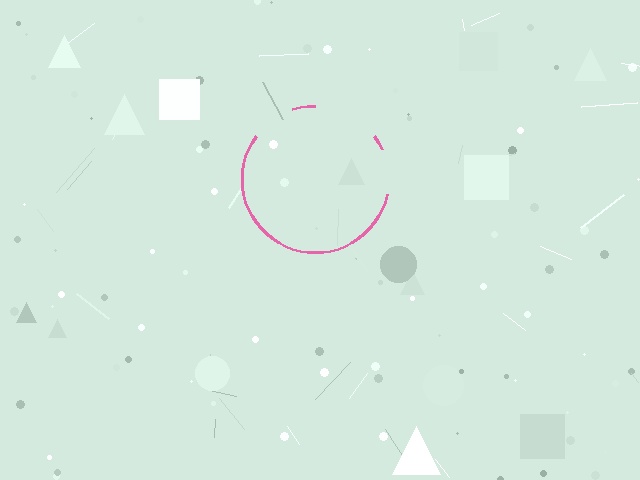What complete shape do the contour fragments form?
The contour fragments form a circle.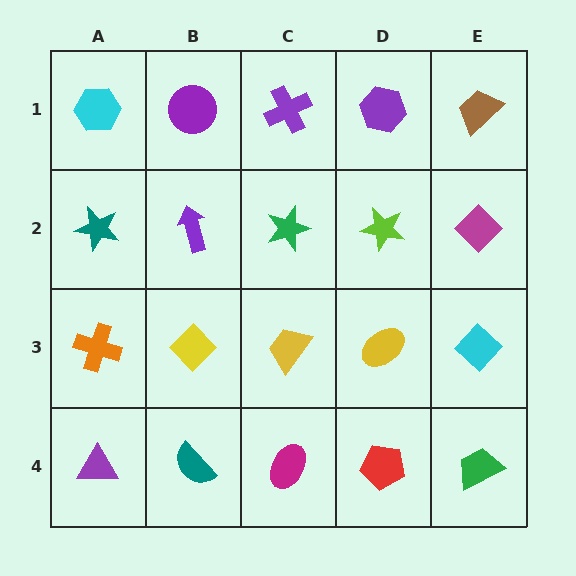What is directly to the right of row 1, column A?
A purple circle.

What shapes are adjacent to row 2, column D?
A purple hexagon (row 1, column D), a yellow ellipse (row 3, column D), a green star (row 2, column C), a magenta diamond (row 2, column E).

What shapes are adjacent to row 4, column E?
A cyan diamond (row 3, column E), a red pentagon (row 4, column D).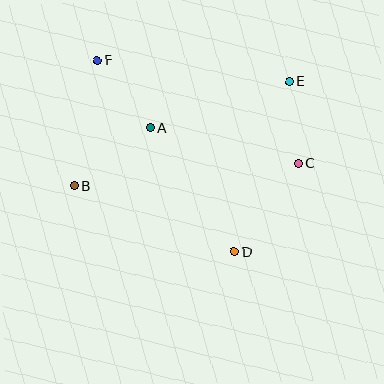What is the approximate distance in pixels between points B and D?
The distance between B and D is approximately 173 pixels.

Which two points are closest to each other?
Points C and E are closest to each other.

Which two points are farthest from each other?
Points B and E are farthest from each other.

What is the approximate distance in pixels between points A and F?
The distance between A and F is approximately 86 pixels.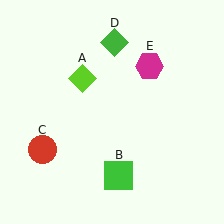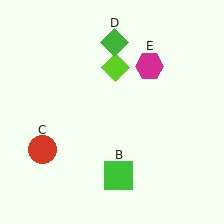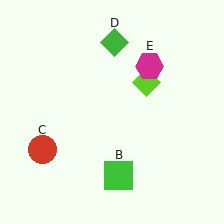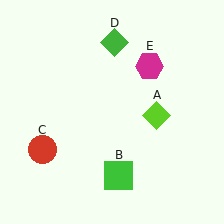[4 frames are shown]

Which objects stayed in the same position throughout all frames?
Green square (object B) and red circle (object C) and green diamond (object D) and magenta hexagon (object E) remained stationary.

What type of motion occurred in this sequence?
The lime diamond (object A) rotated clockwise around the center of the scene.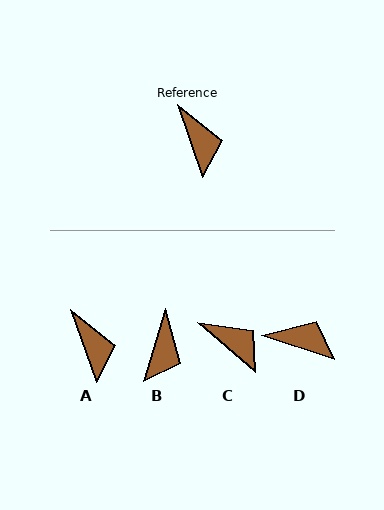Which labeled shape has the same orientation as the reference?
A.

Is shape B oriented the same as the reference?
No, it is off by about 36 degrees.